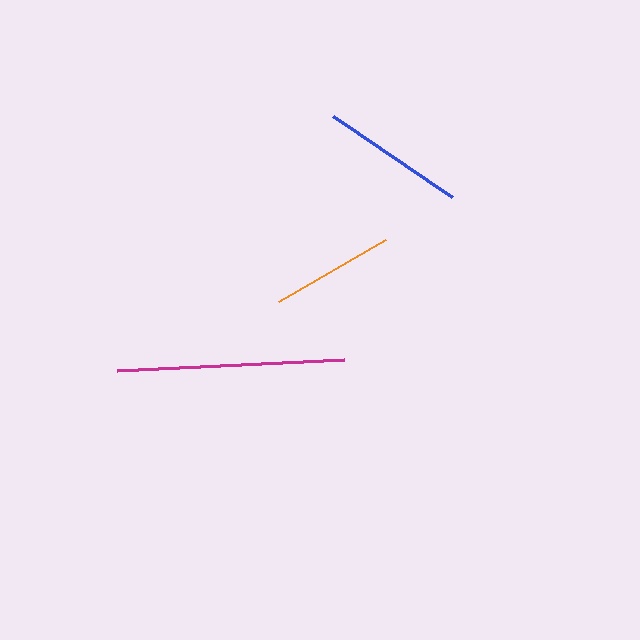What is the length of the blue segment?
The blue segment is approximately 143 pixels long.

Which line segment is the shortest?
The orange line is the shortest at approximately 124 pixels.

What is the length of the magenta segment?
The magenta segment is approximately 227 pixels long.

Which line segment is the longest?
The magenta line is the longest at approximately 227 pixels.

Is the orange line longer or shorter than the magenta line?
The magenta line is longer than the orange line.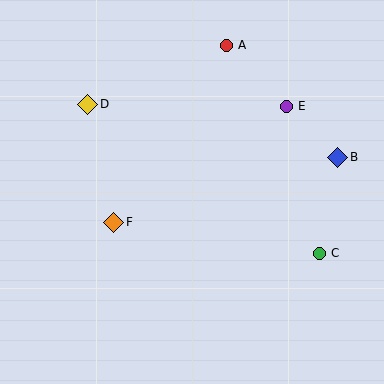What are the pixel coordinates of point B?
Point B is at (338, 157).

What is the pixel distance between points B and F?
The distance between B and F is 233 pixels.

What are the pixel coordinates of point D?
Point D is at (88, 104).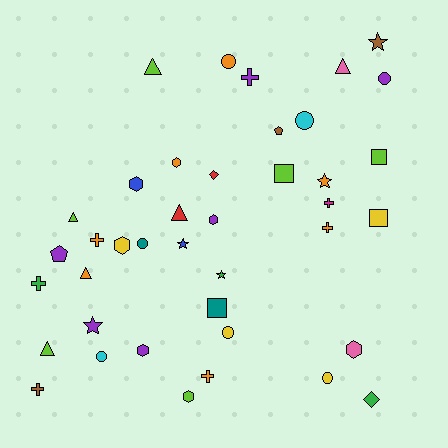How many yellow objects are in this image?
There are 4 yellow objects.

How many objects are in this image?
There are 40 objects.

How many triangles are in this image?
There are 6 triangles.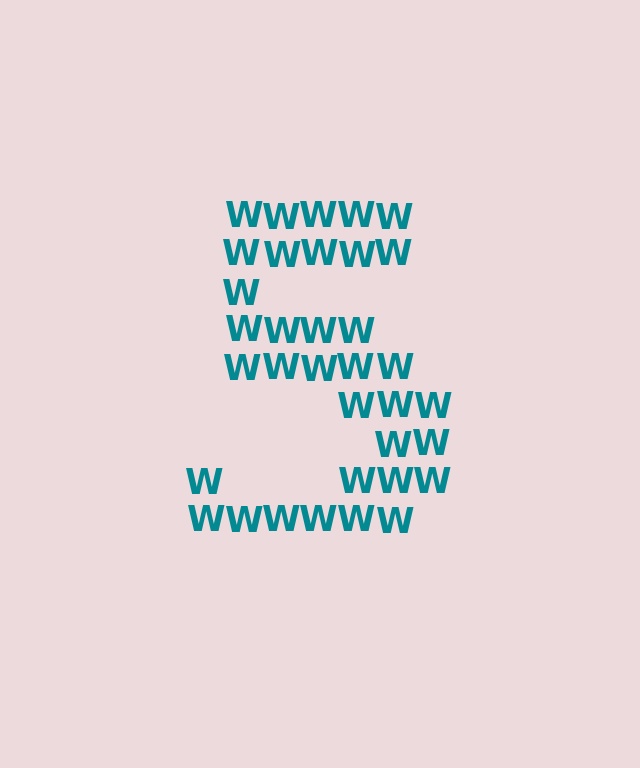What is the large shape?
The large shape is the digit 5.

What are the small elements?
The small elements are letter W's.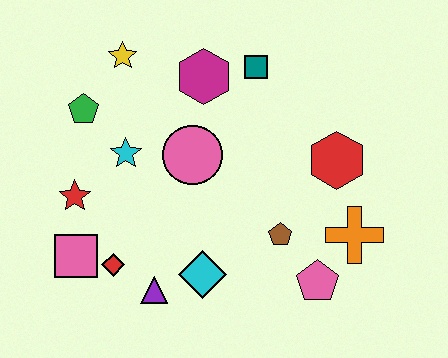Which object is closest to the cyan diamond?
The purple triangle is closest to the cyan diamond.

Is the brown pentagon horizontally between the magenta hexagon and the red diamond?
No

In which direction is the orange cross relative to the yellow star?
The orange cross is to the right of the yellow star.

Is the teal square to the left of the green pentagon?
No